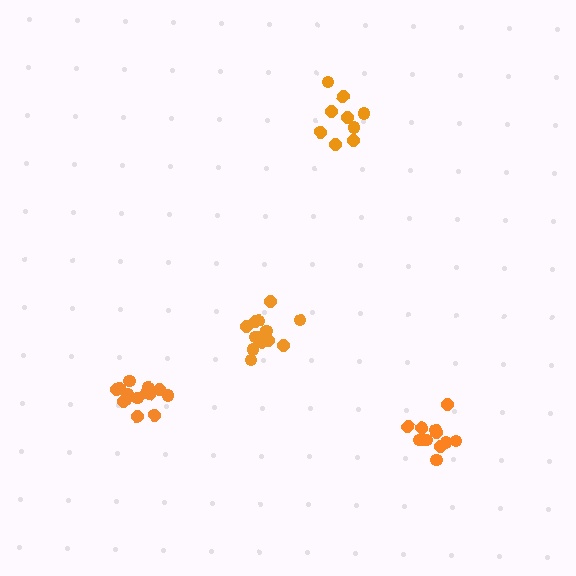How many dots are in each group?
Group 1: 14 dots, Group 2: 14 dots, Group 3: 9 dots, Group 4: 11 dots (48 total).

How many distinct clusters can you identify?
There are 4 distinct clusters.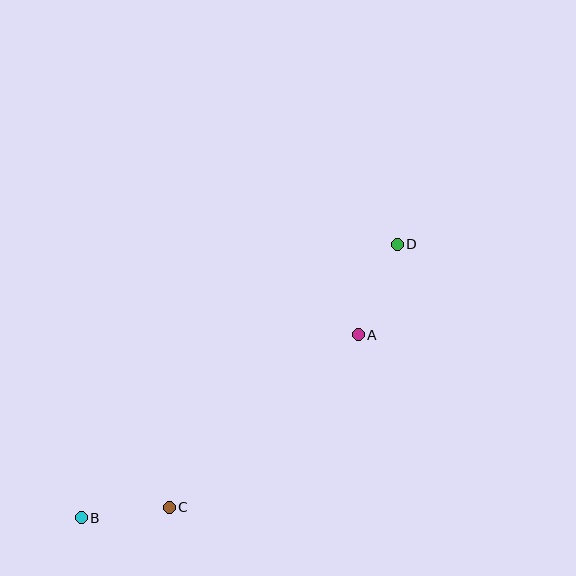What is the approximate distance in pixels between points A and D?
The distance between A and D is approximately 99 pixels.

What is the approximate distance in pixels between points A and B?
The distance between A and B is approximately 332 pixels.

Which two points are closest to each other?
Points B and C are closest to each other.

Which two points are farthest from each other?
Points B and D are farthest from each other.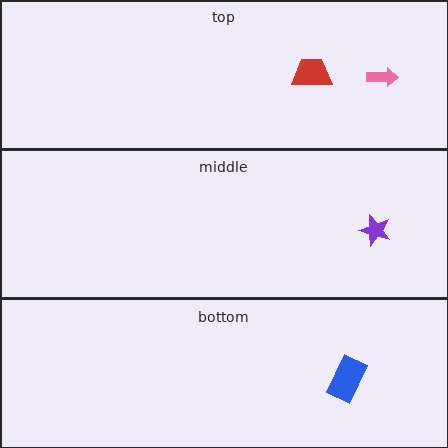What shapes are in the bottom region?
The blue rectangle.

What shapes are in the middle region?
The purple star.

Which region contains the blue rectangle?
The bottom region.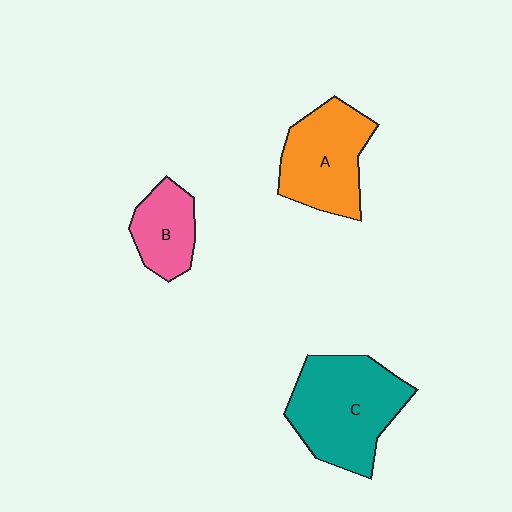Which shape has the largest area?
Shape C (teal).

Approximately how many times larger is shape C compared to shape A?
Approximately 1.3 times.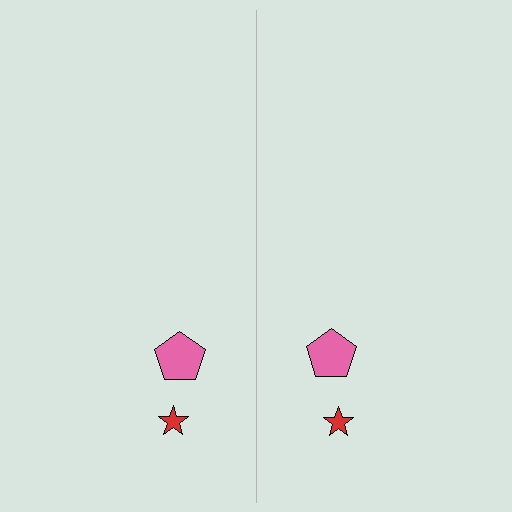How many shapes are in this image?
There are 4 shapes in this image.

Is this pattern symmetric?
Yes, this pattern has bilateral (reflection) symmetry.